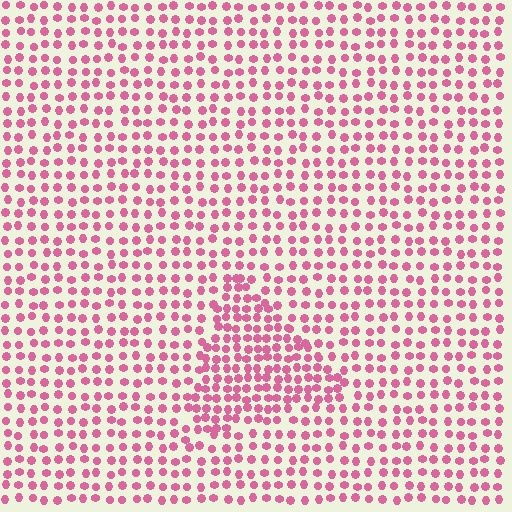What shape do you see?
I see a triangle.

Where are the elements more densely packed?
The elements are more densely packed inside the triangle boundary.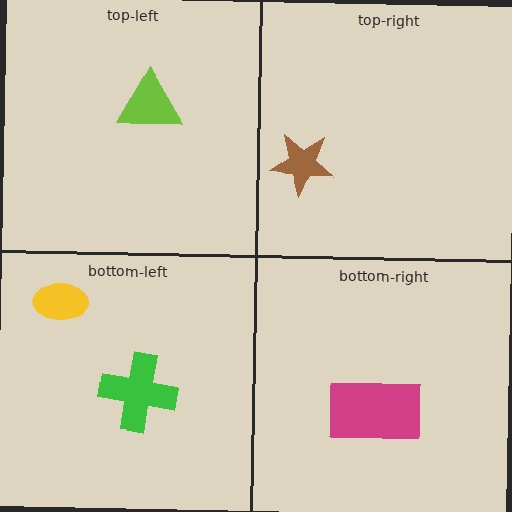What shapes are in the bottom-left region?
The green cross, the yellow ellipse.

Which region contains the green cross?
The bottom-left region.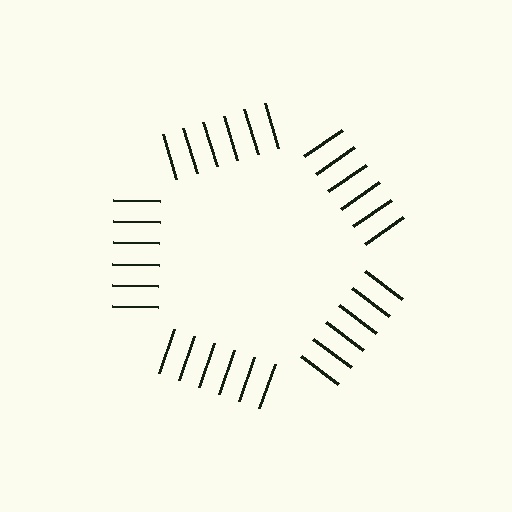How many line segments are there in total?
30 — 6 along each of the 5 edges.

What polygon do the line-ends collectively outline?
An illusory pentagon — the line segments terminate on its edges but no continuous stroke is drawn.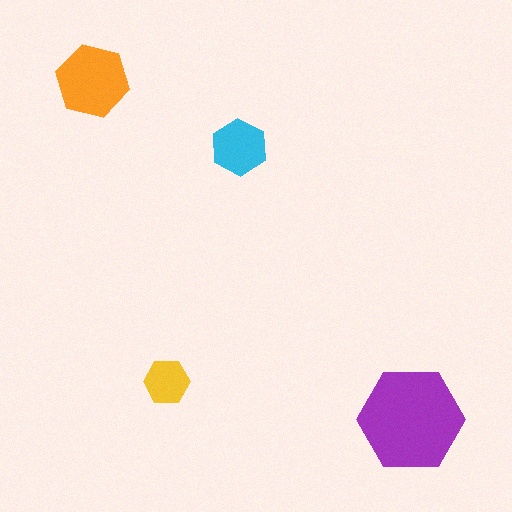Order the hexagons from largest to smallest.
the purple one, the orange one, the cyan one, the yellow one.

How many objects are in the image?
There are 4 objects in the image.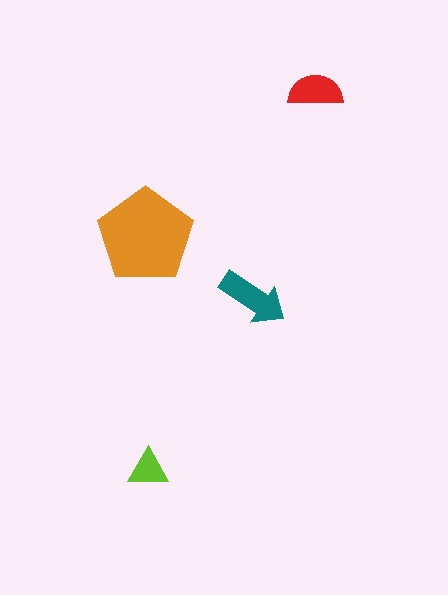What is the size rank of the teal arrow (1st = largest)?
2nd.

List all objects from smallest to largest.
The lime triangle, the red semicircle, the teal arrow, the orange pentagon.